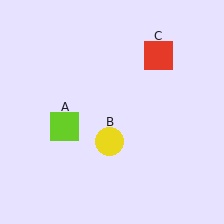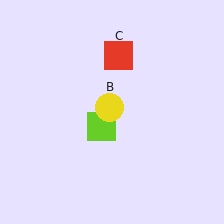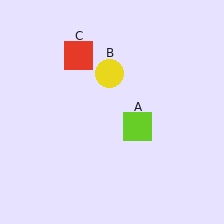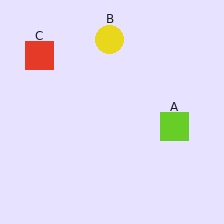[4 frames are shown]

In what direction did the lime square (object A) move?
The lime square (object A) moved right.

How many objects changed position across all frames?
3 objects changed position: lime square (object A), yellow circle (object B), red square (object C).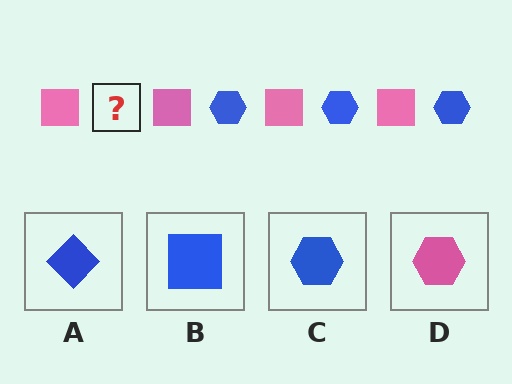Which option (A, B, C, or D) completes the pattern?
C.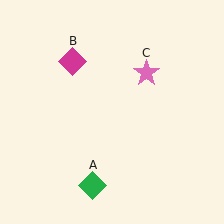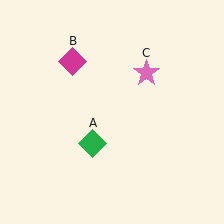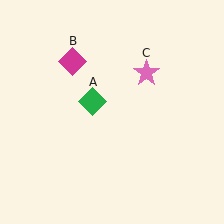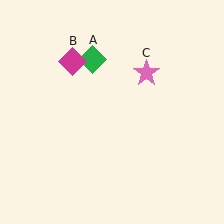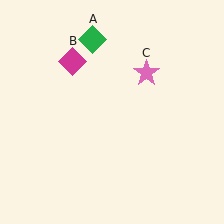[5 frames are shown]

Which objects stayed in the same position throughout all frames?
Magenta diamond (object B) and pink star (object C) remained stationary.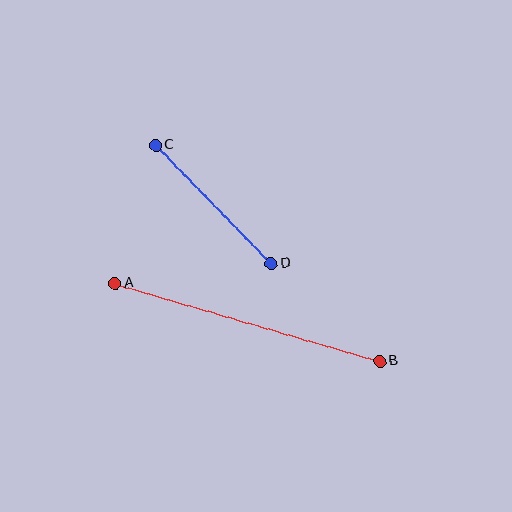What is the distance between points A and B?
The distance is approximately 276 pixels.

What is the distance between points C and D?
The distance is approximately 166 pixels.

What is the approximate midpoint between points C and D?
The midpoint is at approximately (213, 204) pixels.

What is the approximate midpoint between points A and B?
The midpoint is at approximately (247, 322) pixels.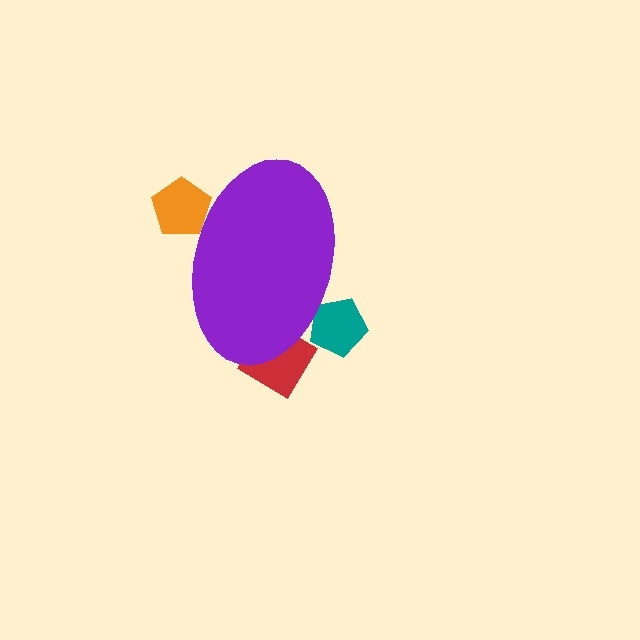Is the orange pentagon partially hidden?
Yes, the orange pentagon is partially hidden behind the purple ellipse.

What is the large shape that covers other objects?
A purple ellipse.